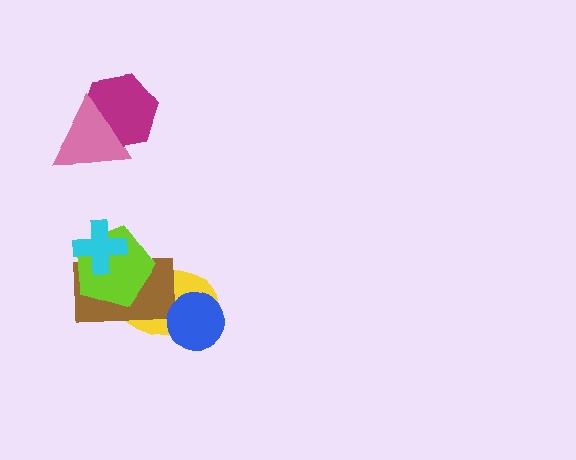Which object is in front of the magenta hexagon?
The pink triangle is in front of the magenta hexagon.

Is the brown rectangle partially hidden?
Yes, it is partially covered by another shape.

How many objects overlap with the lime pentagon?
3 objects overlap with the lime pentagon.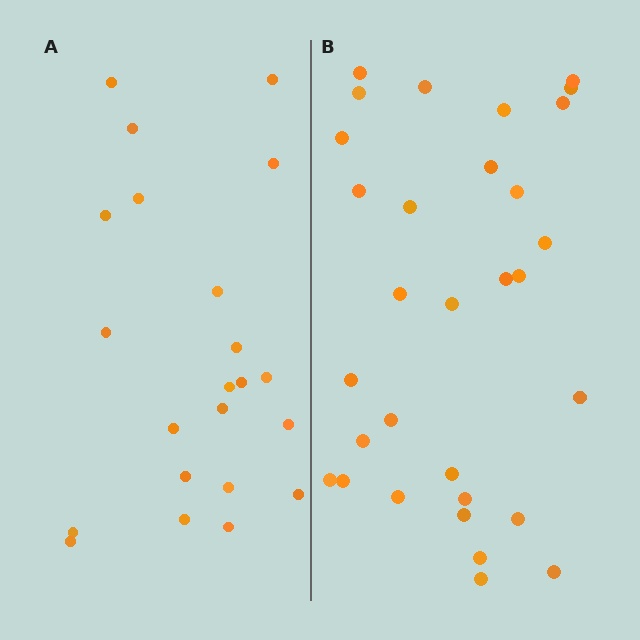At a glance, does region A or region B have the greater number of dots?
Region B (the right region) has more dots.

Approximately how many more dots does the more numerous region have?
Region B has roughly 8 or so more dots than region A.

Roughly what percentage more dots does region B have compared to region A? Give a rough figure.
About 40% more.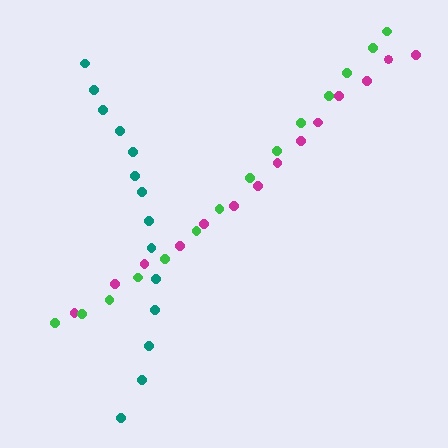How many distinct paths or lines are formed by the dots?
There are 3 distinct paths.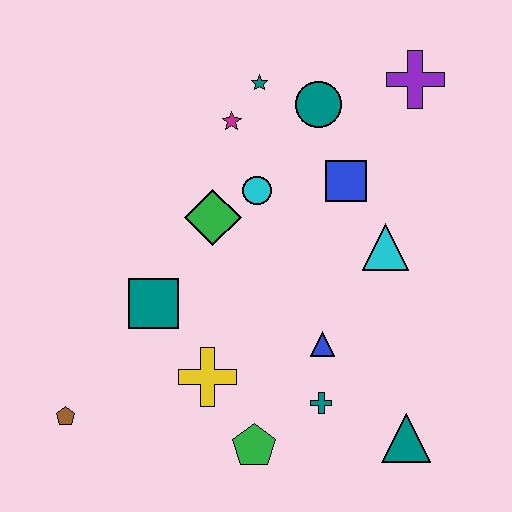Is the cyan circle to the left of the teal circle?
Yes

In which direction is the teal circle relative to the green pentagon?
The teal circle is above the green pentagon.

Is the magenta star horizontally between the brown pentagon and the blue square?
Yes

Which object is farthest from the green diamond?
The teal triangle is farthest from the green diamond.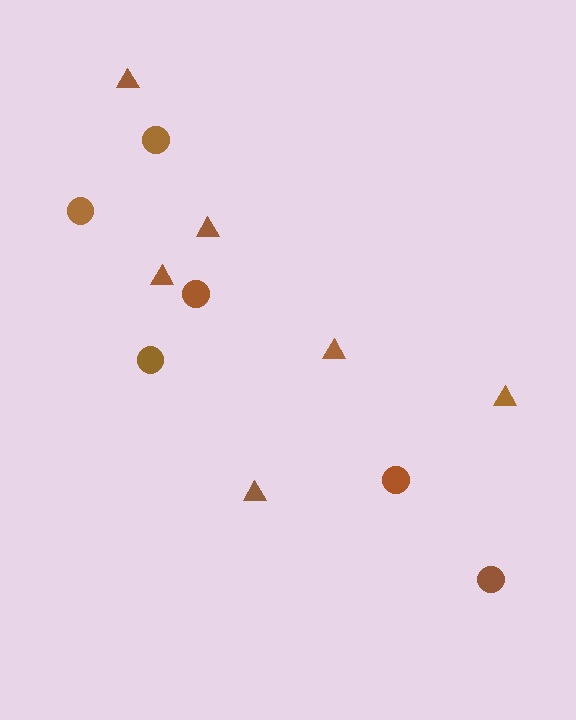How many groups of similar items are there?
There are 2 groups: one group of circles (6) and one group of triangles (6).